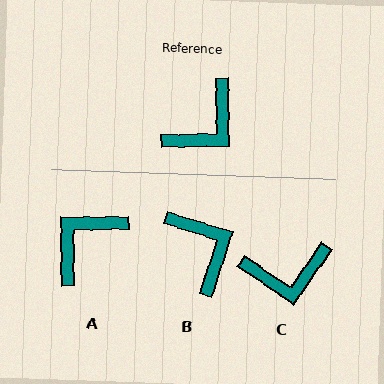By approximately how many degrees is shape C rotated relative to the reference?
Approximately 35 degrees clockwise.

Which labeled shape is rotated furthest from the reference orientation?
A, about 180 degrees away.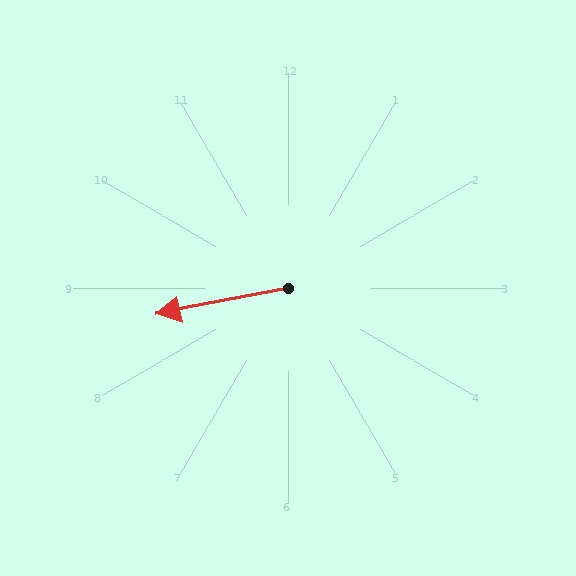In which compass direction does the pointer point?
West.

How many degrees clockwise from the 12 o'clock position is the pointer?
Approximately 259 degrees.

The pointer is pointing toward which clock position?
Roughly 9 o'clock.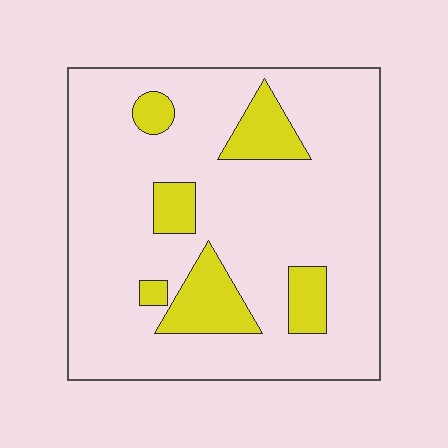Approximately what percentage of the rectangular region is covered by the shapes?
Approximately 15%.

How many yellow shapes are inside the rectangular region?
6.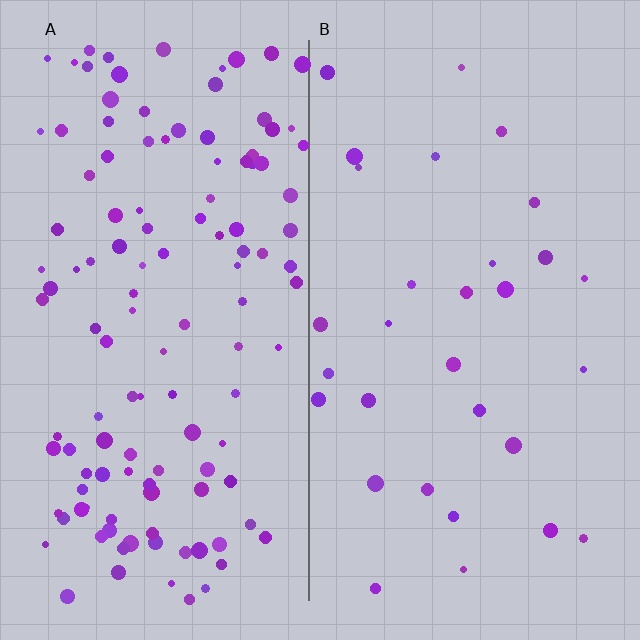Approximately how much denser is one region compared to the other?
Approximately 4.1× — region A over region B.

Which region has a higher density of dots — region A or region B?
A (the left).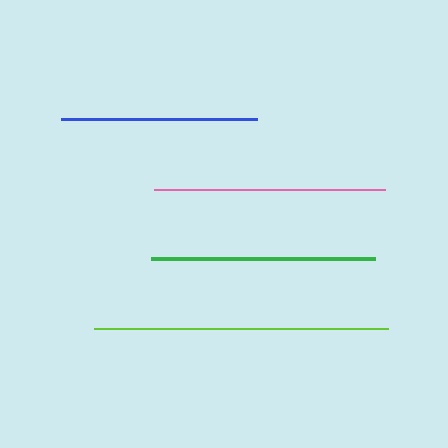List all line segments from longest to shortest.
From longest to shortest: lime, pink, green, blue.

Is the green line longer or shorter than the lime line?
The lime line is longer than the green line.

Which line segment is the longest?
The lime line is the longest at approximately 293 pixels.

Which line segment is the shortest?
The blue line is the shortest at approximately 196 pixels.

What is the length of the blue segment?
The blue segment is approximately 196 pixels long.